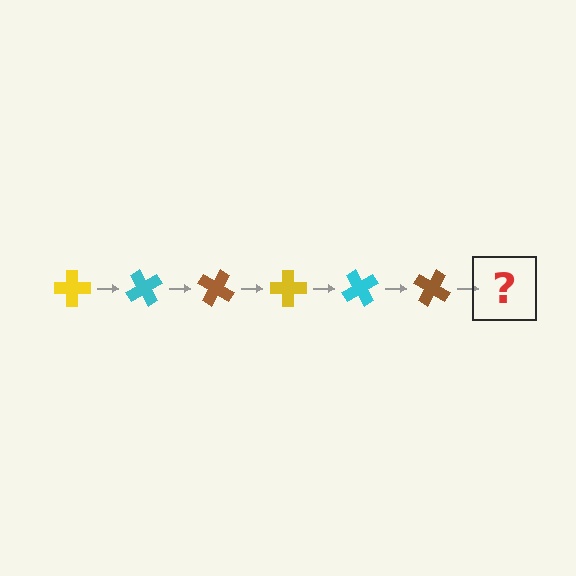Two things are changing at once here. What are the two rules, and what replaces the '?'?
The two rules are that it rotates 60 degrees each step and the color cycles through yellow, cyan, and brown. The '?' should be a yellow cross, rotated 360 degrees from the start.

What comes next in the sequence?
The next element should be a yellow cross, rotated 360 degrees from the start.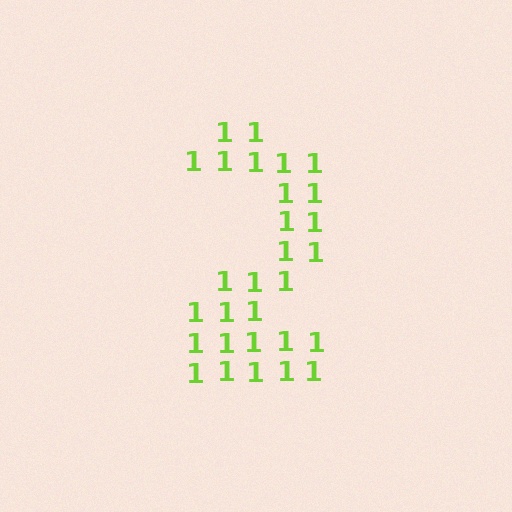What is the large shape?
The large shape is the digit 2.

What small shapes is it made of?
It is made of small digit 1's.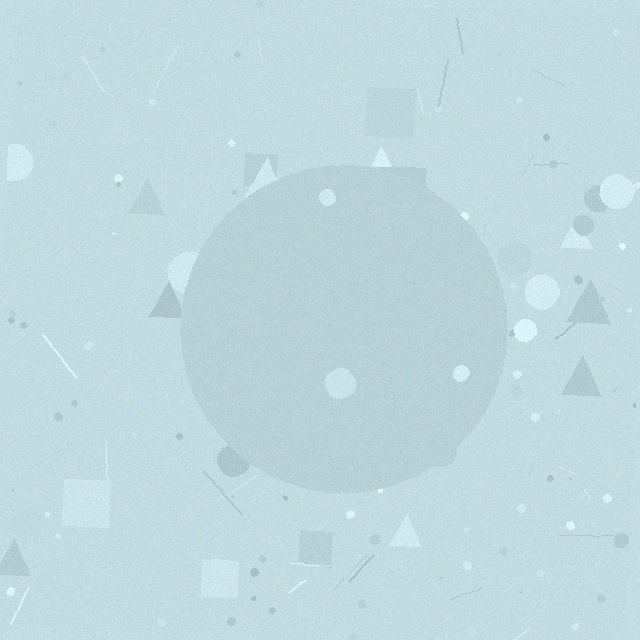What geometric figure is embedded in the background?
A circle is embedded in the background.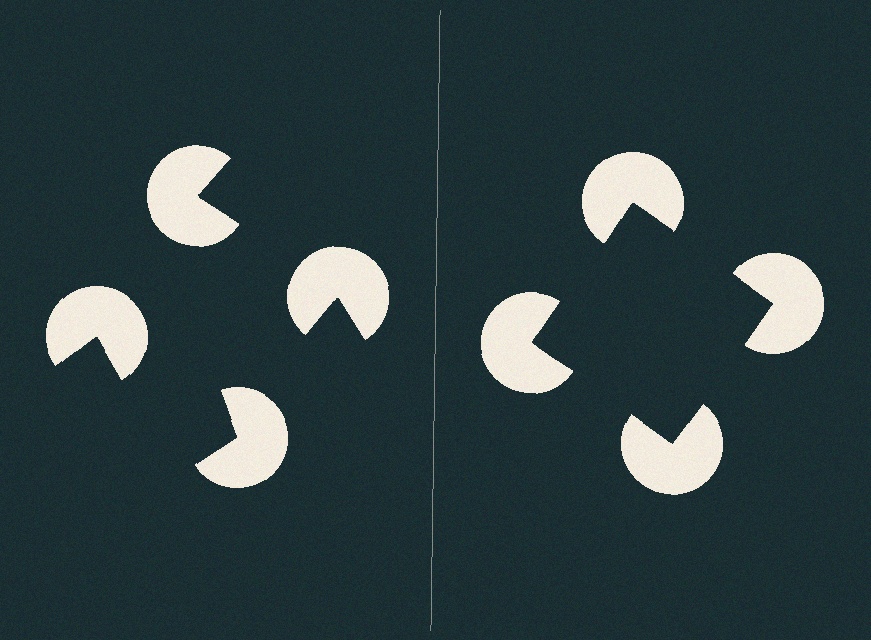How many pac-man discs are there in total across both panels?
8 — 4 on each side.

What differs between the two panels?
The pac-man discs are positioned identically on both sides; only the wedge orientations differ. On the right they align to a square; on the left they are misaligned.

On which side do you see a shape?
An illusory square appears on the right side. On the left side the wedge cuts are rotated, so no coherent shape forms.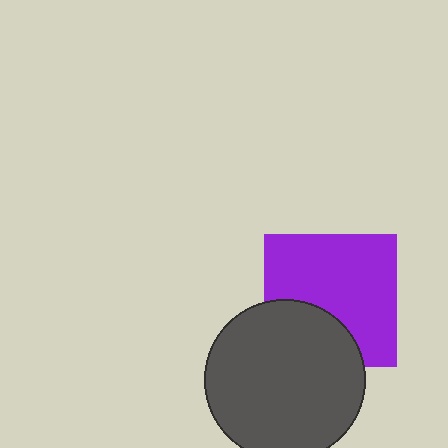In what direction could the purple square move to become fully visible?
The purple square could move up. That would shift it out from behind the dark gray circle entirely.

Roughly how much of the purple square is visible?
Most of it is visible (roughly 69%).